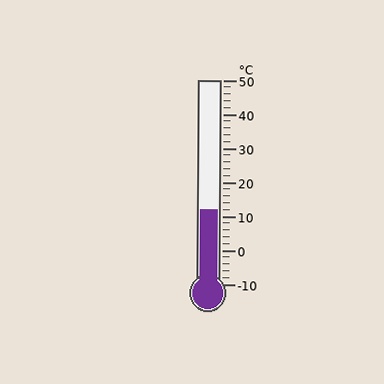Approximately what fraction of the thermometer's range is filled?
The thermometer is filled to approximately 35% of its range.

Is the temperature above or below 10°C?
The temperature is above 10°C.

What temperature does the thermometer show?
The thermometer shows approximately 12°C.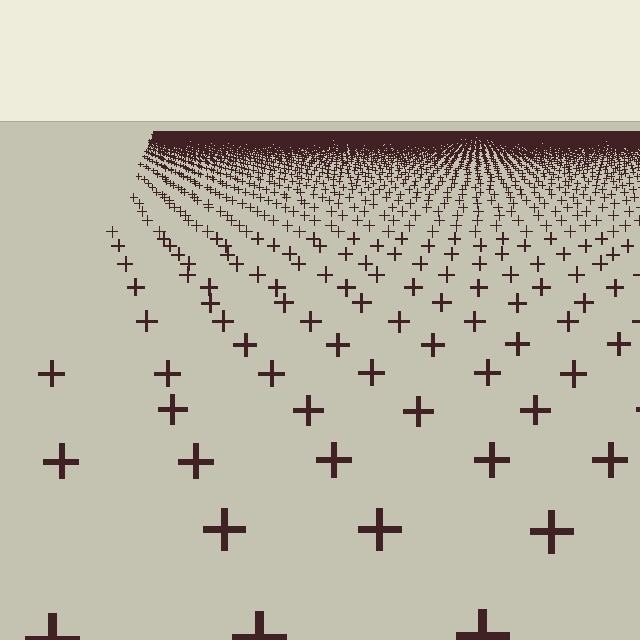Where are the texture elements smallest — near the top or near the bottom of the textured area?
Near the top.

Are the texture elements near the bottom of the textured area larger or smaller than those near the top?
Larger. Near the bottom, elements are closer to the viewer and appear at a bigger on-screen size.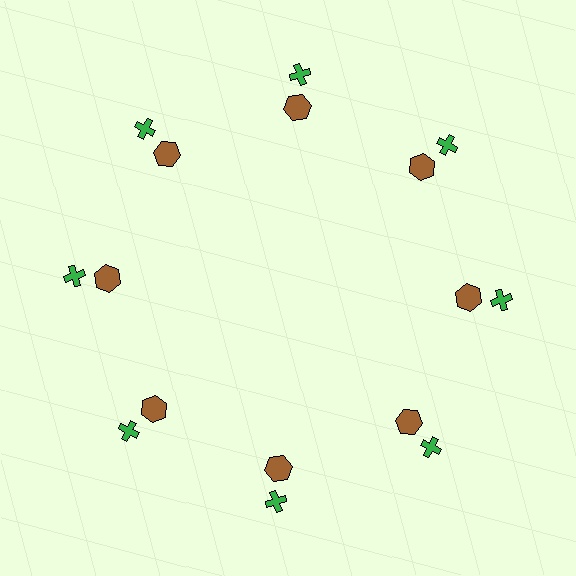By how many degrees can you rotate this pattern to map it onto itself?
The pattern maps onto itself every 45 degrees of rotation.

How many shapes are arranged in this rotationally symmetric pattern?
There are 16 shapes, arranged in 8 groups of 2.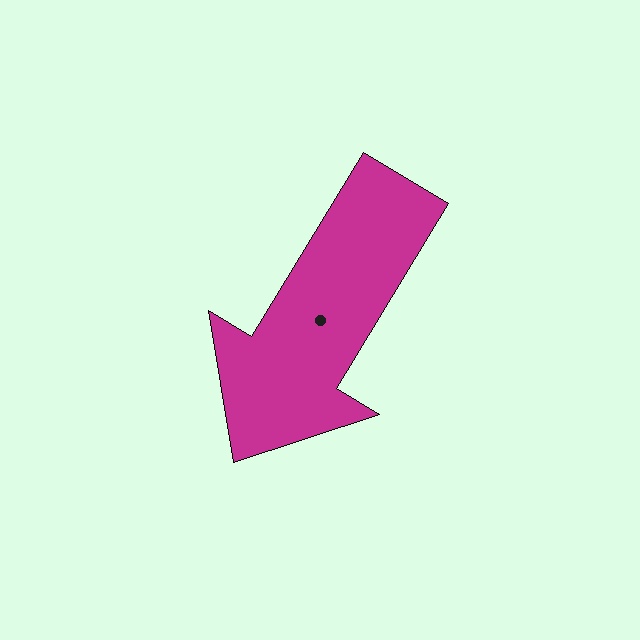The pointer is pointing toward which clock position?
Roughly 7 o'clock.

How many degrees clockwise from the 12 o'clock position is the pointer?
Approximately 211 degrees.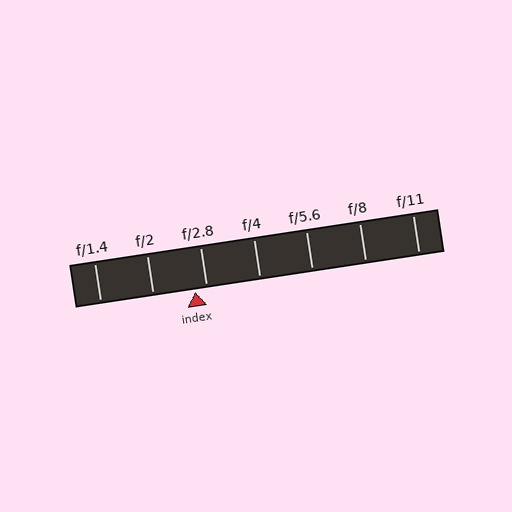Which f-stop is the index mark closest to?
The index mark is closest to f/2.8.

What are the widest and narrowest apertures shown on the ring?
The widest aperture shown is f/1.4 and the narrowest is f/11.